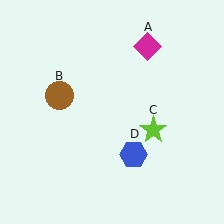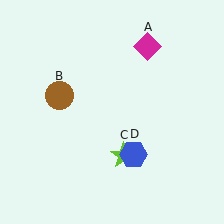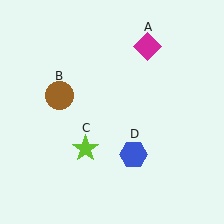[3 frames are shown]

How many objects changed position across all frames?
1 object changed position: lime star (object C).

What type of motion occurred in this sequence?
The lime star (object C) rotated clockwise around the center of the scene.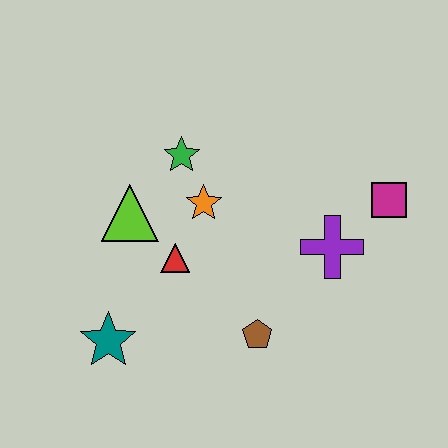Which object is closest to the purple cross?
The magenta square is closest to the purple cross.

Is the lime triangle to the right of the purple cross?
No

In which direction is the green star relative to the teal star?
The green star is above the teal star.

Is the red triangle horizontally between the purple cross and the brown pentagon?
No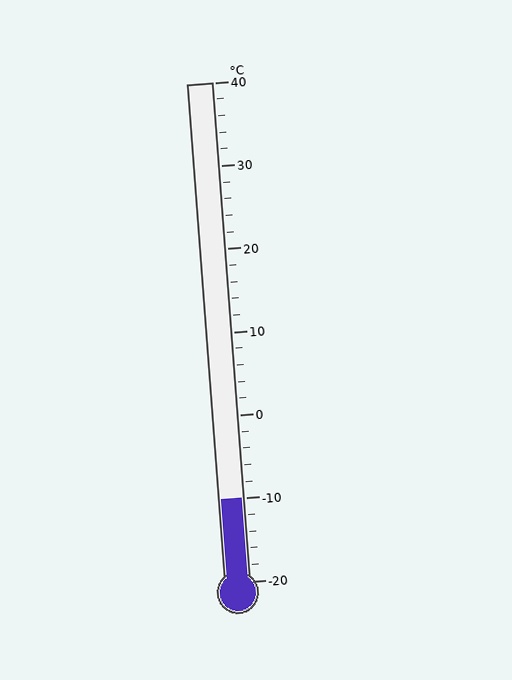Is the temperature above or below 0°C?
The temperature is below 0°C.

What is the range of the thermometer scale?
The thermometer scale ranges from -20°C to 40°C.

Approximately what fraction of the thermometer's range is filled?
The thermometer is filled to approximately 15% of its range.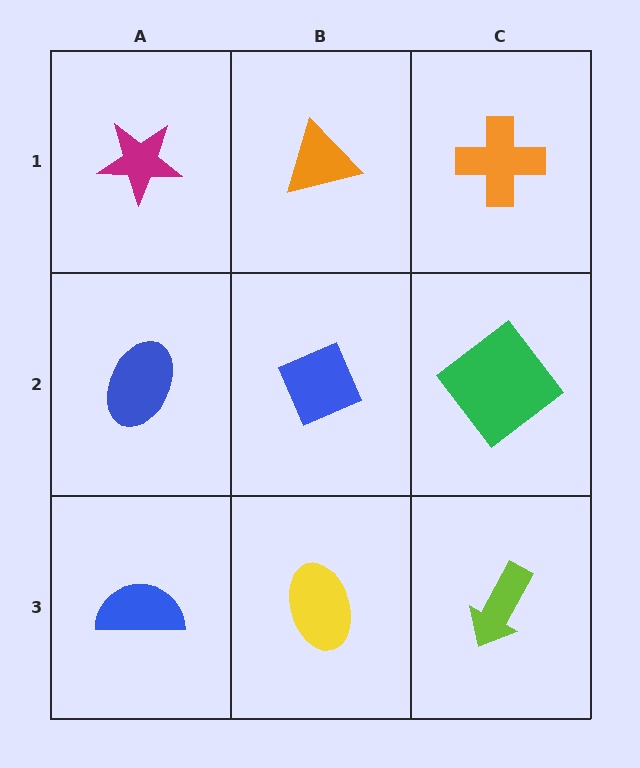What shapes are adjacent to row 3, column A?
A blue ellipse (row 2, column A), a yellow ellipse (row 3, column B).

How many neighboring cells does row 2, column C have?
3.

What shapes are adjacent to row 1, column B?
A blue diamond (row 2, column B), a magenta star (row 1, column A), an orange cross (row 1, column C).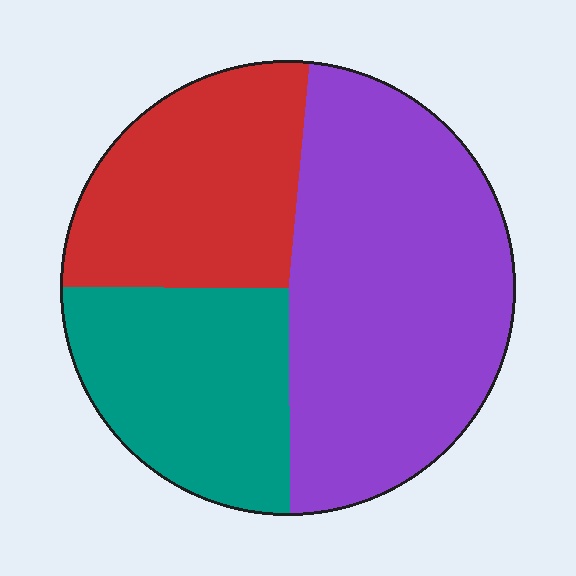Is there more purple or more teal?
Purple.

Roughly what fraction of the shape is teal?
Teal covers about 25% of the shape.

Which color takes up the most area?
Purple, at roughly 50%.